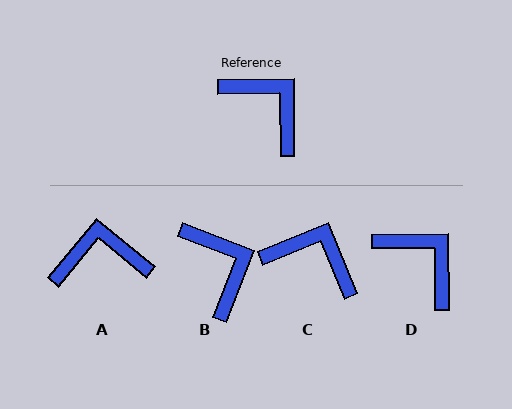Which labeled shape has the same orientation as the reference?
D.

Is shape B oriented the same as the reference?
No, it is off by about 22 degrees.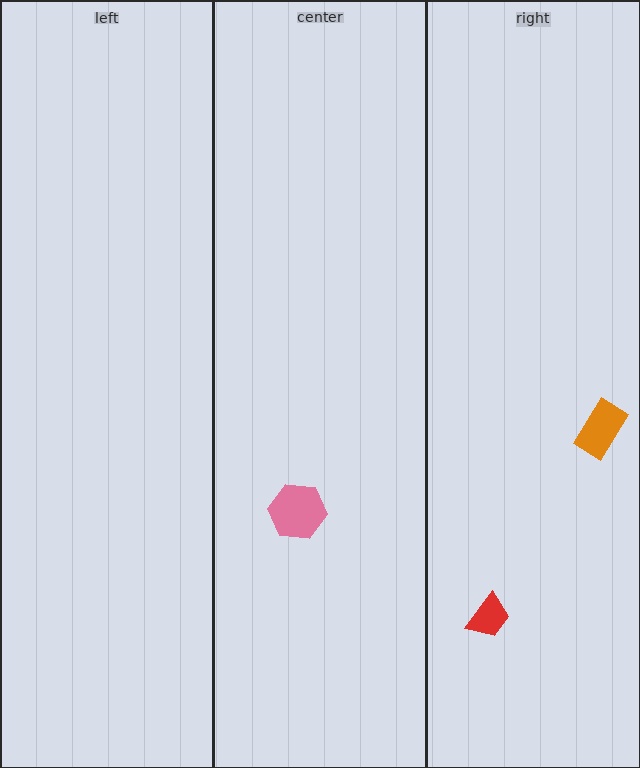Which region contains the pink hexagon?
The center region.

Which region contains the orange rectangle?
The right region.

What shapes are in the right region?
The orange rectangle, the red trapezoid.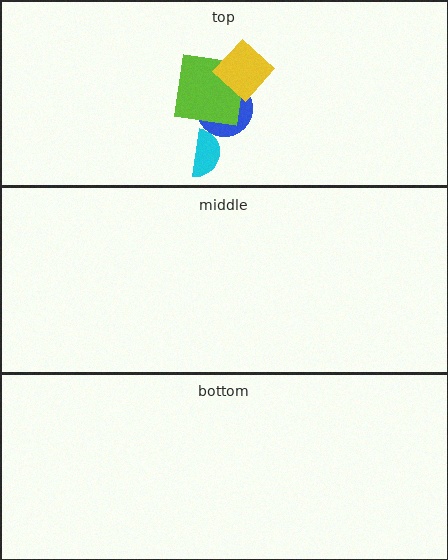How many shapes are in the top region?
4.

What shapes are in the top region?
The blue circle, the lime square, the yellow diamond, the cyan semicircle.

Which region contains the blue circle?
The top region.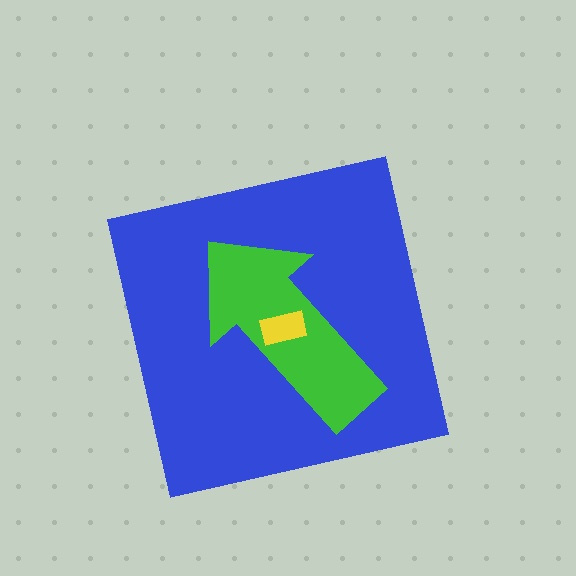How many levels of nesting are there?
3.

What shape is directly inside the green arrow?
The yellow rectangle.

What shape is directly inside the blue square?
The green arrow.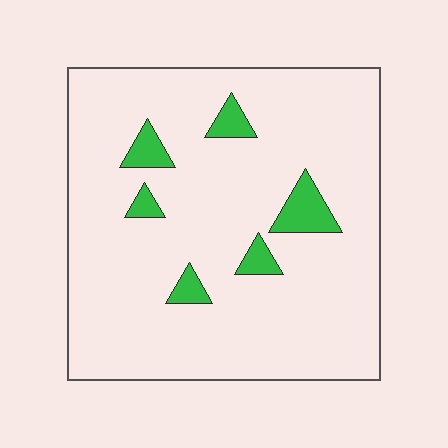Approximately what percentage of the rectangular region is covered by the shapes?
Approximately 10%.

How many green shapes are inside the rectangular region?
6.